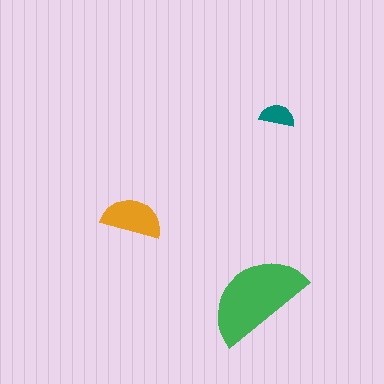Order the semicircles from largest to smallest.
the green one, the orange one, the teal one.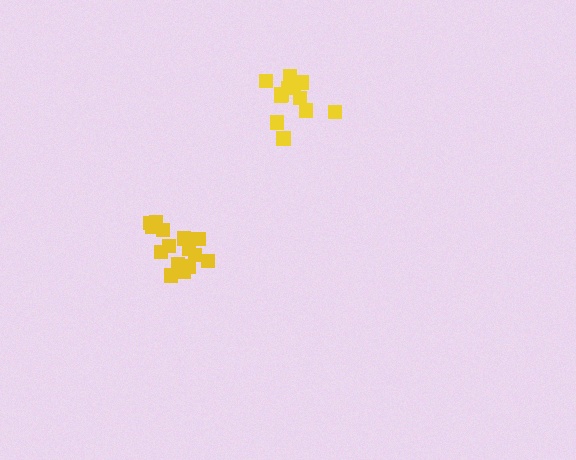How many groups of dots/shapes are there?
There are 2 groups.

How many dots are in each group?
Group 1: 16 dots, Group 2: 12 dots (28 total).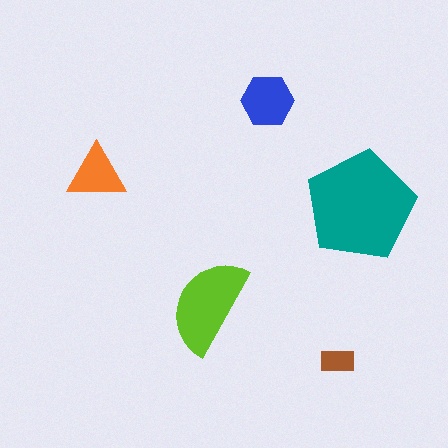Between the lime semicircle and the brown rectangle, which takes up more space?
The lime semicircle.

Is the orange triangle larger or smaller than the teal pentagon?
Smaller.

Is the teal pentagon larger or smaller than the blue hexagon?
Larger.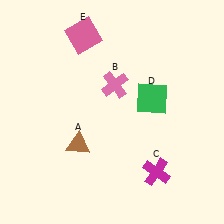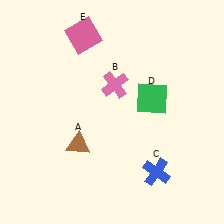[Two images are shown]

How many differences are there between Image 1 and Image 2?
There is 1 difference between the two images.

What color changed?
The cross (C) changed from magenta in Image 1 to blue in Image 2.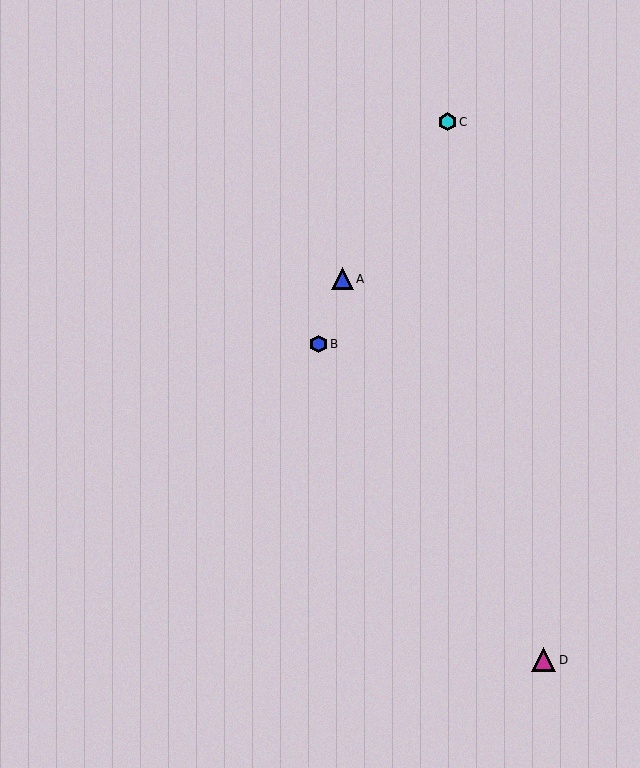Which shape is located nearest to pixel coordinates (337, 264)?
The blue triangle (labeled A) at (343, 279) is nearest to that location.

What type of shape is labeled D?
Shape D is a magenta triangle.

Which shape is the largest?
The magenta triangle (labeled D) is the largest.